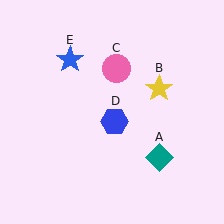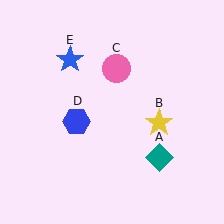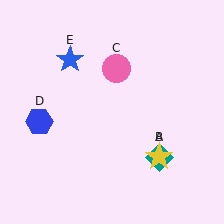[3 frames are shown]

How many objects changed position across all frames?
2 objects changed position: yellow star (object B), blue hexagon (object D).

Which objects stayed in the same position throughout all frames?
Teal diamond (object A) and pink circle (object C) and blue star (object E) remained stationary.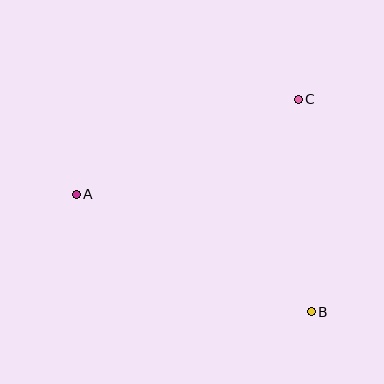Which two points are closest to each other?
Points B and C are closest to each other.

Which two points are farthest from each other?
Points A and B are farthest from each other.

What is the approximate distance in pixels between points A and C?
The distance between A and C is approximately 242 pixels.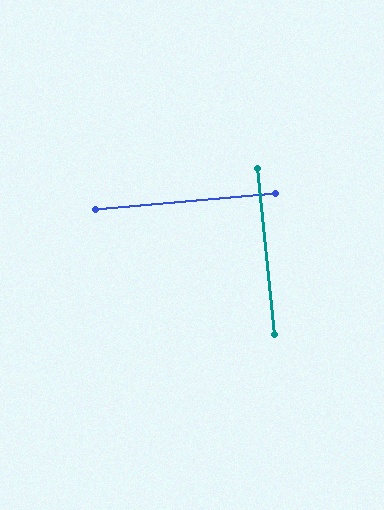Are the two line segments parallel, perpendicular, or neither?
Perpendicular — they meet at approximately 89°.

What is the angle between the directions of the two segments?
Approximately 89 degrees.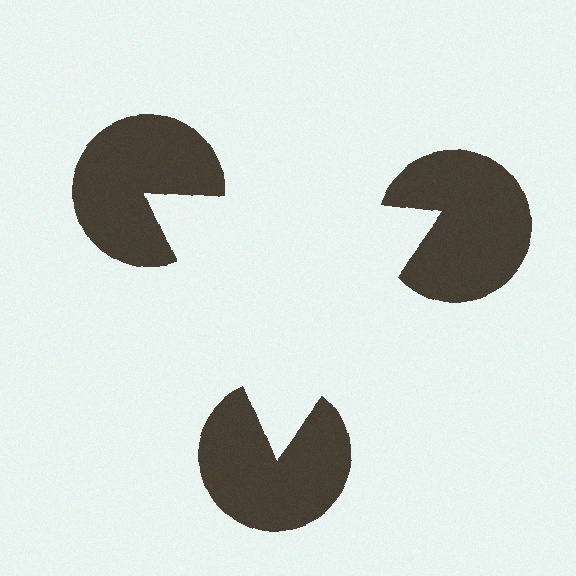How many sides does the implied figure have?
3 sides.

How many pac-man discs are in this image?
There are 3 — one at each vertex of the illusory triangle.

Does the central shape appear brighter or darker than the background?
It typically appears slightly brighter than the background, even though no actual brightness change is drawn.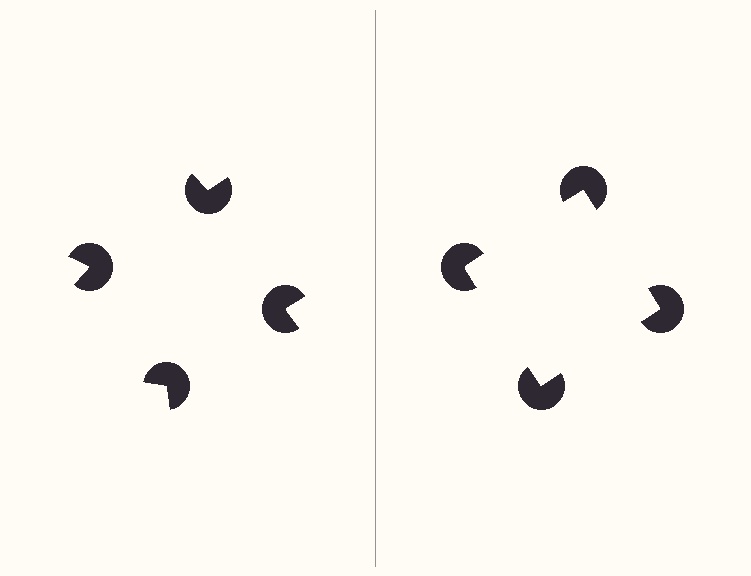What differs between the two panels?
The pac-man discs are positioned identically on both sides; only the wedge orientations differ. On the right they align to a square; on the left they are misaligned.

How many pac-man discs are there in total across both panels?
8 — 4 on each side.